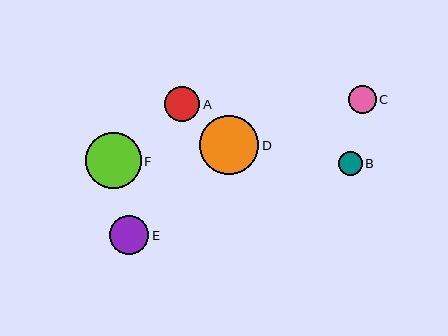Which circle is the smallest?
Circle B is the smallest with a size of approximately 24 pixels.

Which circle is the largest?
Circle D is the largest with a size of approximately 59 pixels.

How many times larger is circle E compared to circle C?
Circle E is approximately 1.4 times the size of circle C.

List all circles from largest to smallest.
From largest to smallest: D, F, E, A, C, B.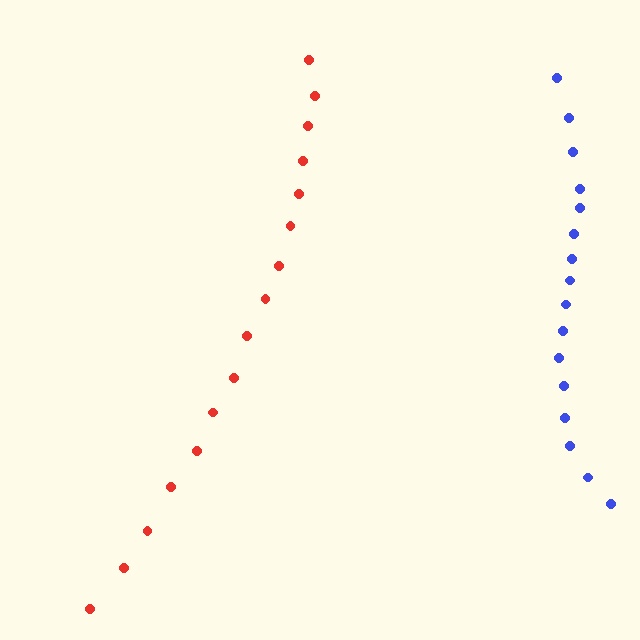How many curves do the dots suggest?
There are 2 distinct paths.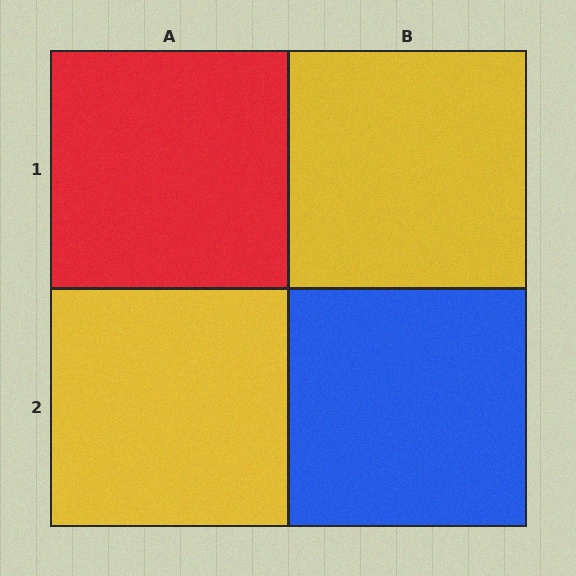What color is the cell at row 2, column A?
Yellow.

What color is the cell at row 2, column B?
Blue.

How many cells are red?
1 cell is red.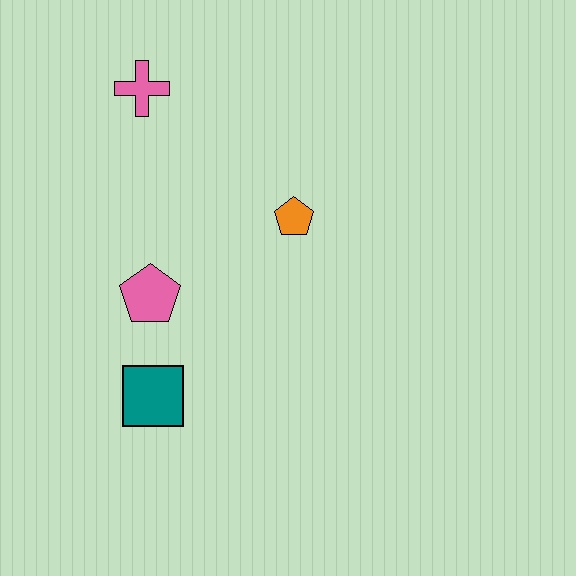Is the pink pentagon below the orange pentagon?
Yes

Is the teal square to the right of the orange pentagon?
No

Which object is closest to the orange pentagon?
The pink pentagon is closest to the orange pentagon.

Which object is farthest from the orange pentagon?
The teal square is farthest from the orange pentagon.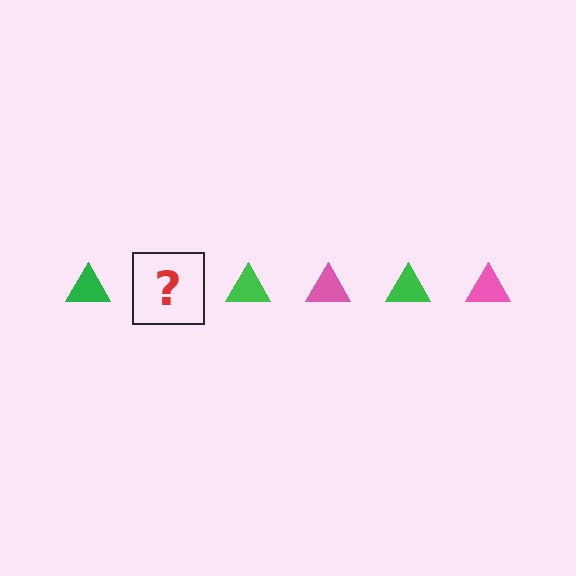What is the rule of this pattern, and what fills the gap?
The rule is that the pattern cycles through green, pink triangles. The gap should be filled with a pink triangle.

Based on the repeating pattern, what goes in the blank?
The blank should be a pink triangle.